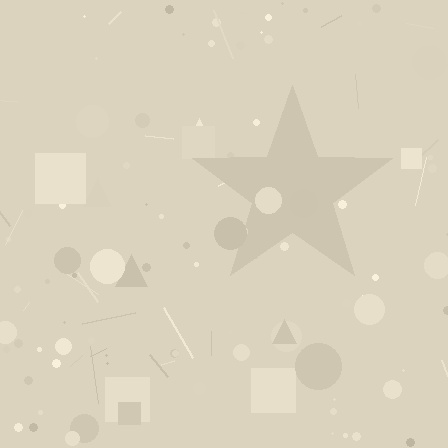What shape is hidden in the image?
A star is hidden in the image.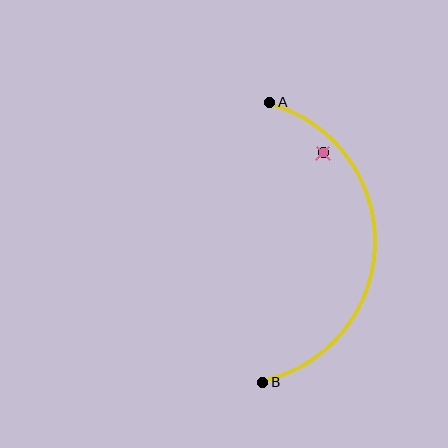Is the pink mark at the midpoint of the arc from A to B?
No — the pink mark does not lie on the arc at all. It sits slightly inside the curve.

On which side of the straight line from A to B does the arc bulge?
The arc bulges to the right of the straight line connecting A and B.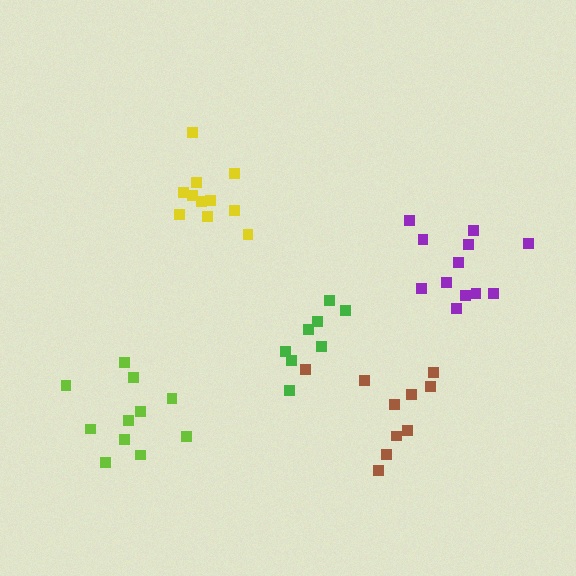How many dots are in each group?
Group 1: 10 dots, Group 2: 11 dots, Group 3: 11 dots, Group 4: 8 dots, Group 5: 12 dots (52 total).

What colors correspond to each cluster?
The clusters are colored: brown, lime, yellow, green, purple.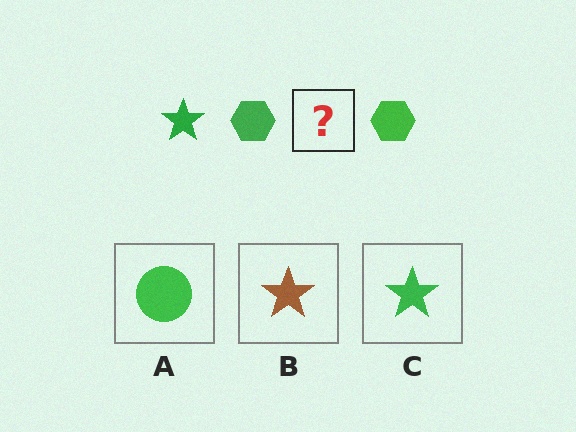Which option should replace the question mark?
Option C.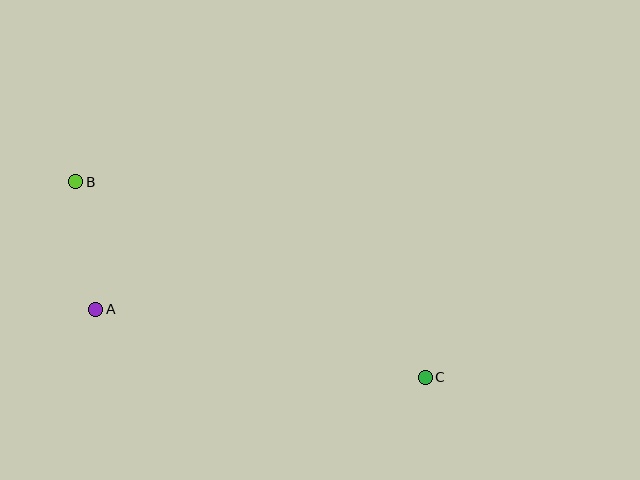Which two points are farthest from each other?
Points B and C are farthest from each other.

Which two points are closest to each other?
Points A and B are closest to each other.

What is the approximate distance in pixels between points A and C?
The distance between A and C is approximately 336 pixels.